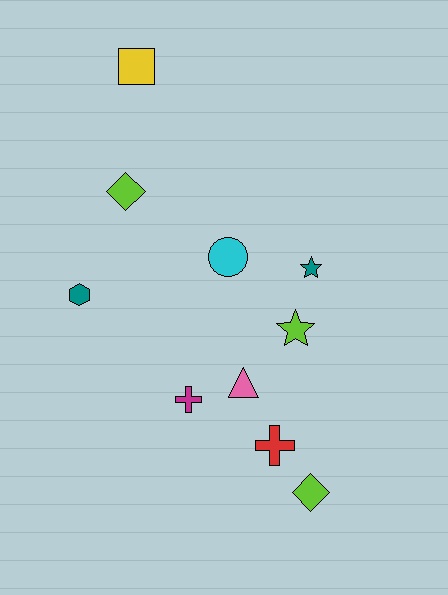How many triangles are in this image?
There is 1 triangle.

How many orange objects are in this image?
There are no orange objects.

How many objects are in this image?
There are 10 objects.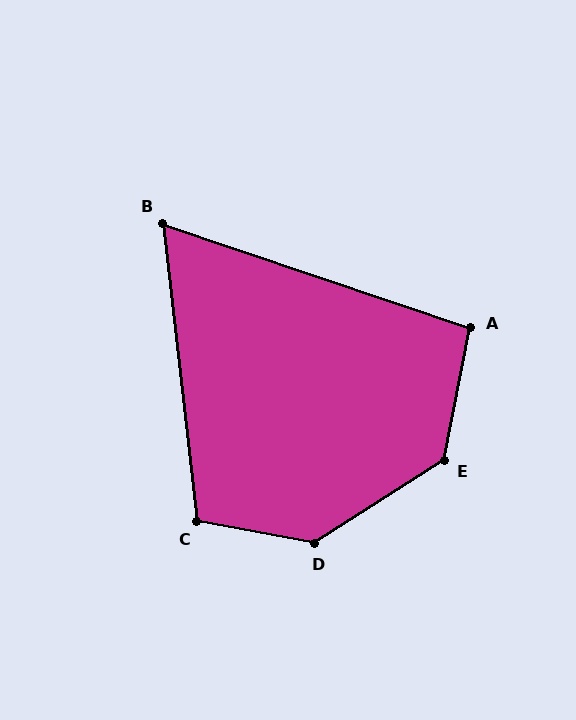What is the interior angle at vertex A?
Approximately 97 degrees (obtuse).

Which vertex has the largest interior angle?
D, at approximately 137 degrees.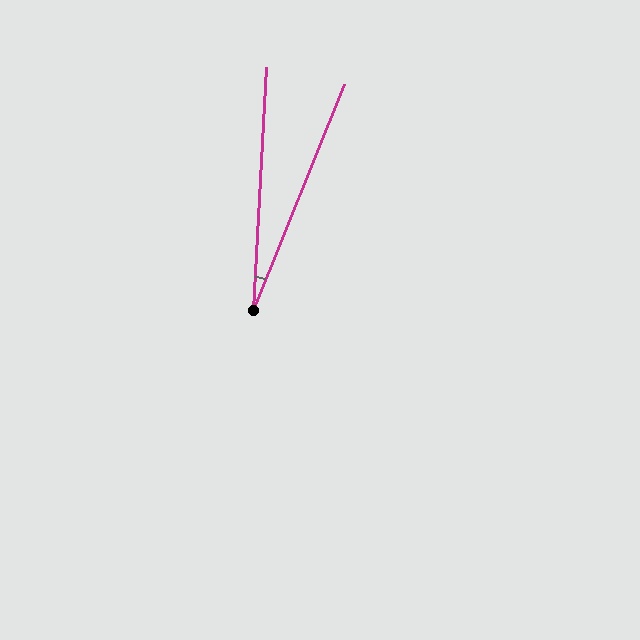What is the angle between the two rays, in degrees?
Approximately 19 degrees.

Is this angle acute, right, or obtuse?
It is acute.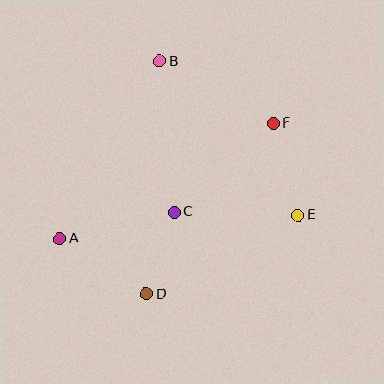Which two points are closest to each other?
Points C and D are closest to each other.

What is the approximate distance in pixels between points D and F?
The distance between D and F is approximately 213 pixels.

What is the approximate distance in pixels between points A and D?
The distance between A and D is approximately 103 pixels.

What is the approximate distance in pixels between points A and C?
The distance between A and C is approximately 118 pixels.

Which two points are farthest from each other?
Points A and F are farthest from each other.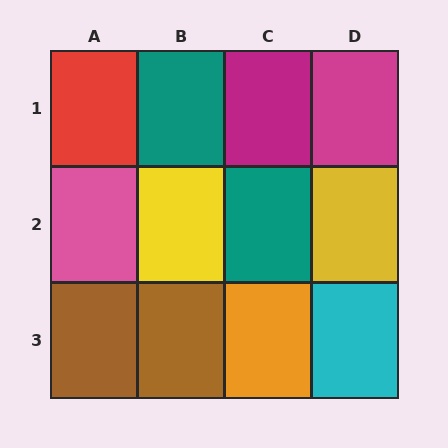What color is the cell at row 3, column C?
Orange.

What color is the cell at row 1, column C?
Magenta.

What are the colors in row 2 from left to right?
Pink, yellow, teal, yellow.